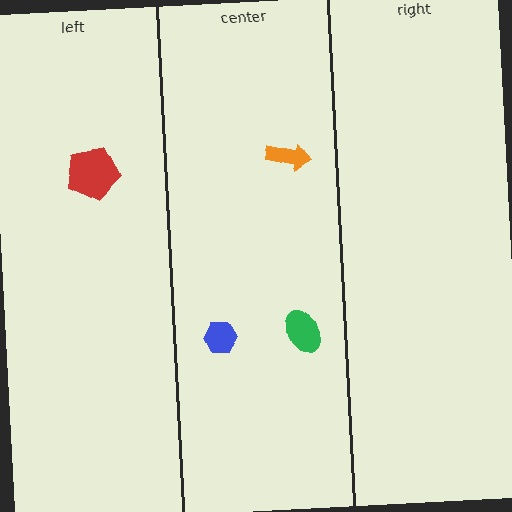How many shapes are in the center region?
3.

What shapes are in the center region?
The green ellipse, the orange arrow, the blue hexagon.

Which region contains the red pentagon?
The left region.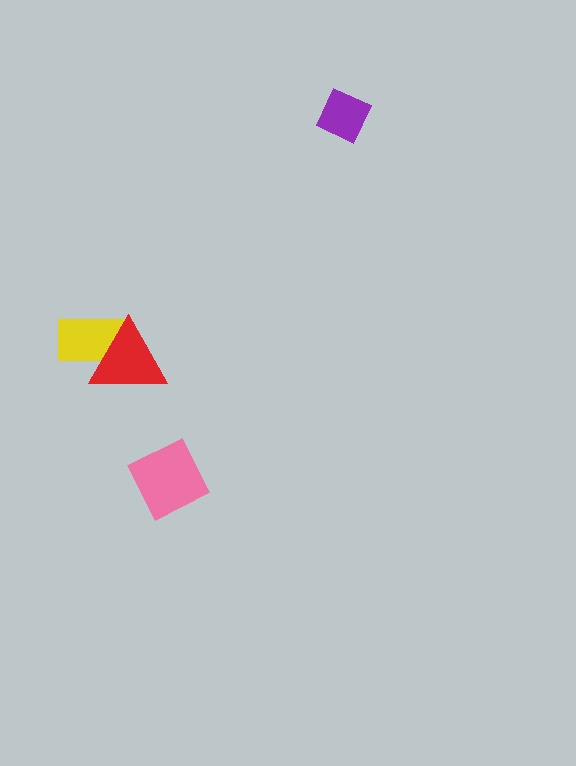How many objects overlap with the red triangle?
1 object overlaps with the red triangle.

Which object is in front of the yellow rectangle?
The red triangle is in front of the yellow rectangle.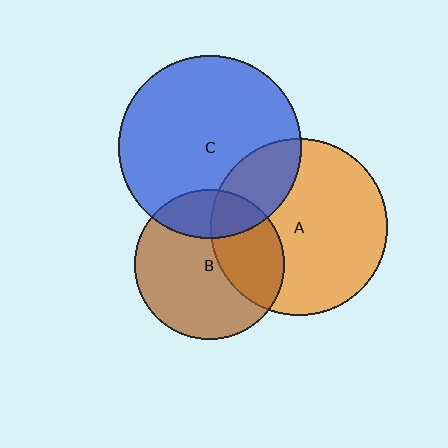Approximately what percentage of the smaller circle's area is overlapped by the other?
Approximately 25%.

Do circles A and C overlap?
Yes.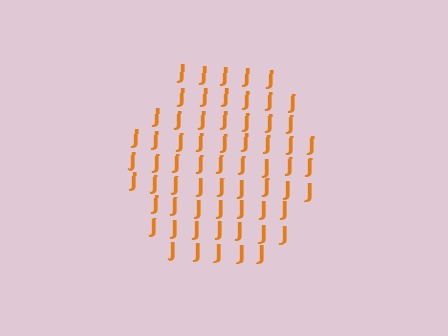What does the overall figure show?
The overall figure shows a hexagon.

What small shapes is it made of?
It is made of small letter J's.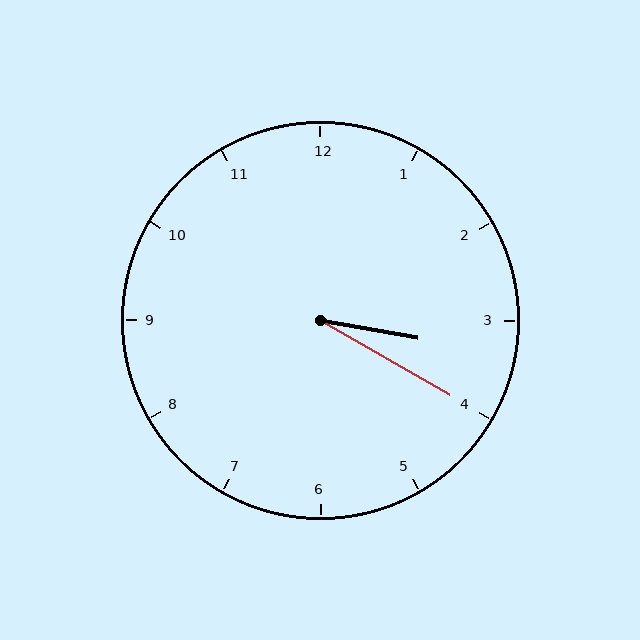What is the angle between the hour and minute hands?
Approximately 20 degrees.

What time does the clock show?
3:20.